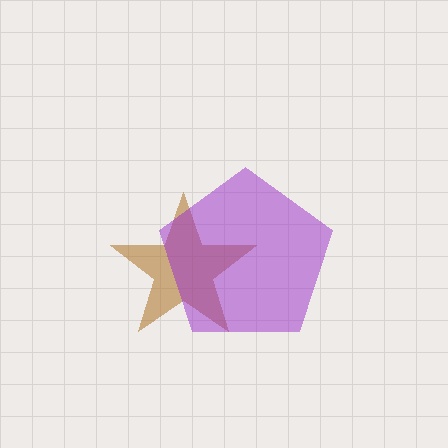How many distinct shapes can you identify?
There are 2 distinct shapes: a brown star, a purple pentagon.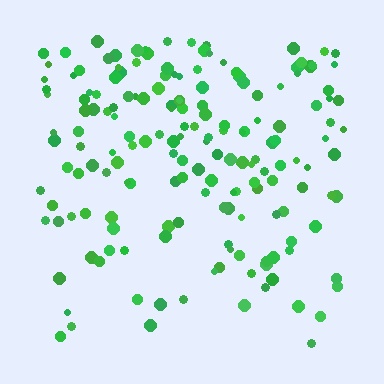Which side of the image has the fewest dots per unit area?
The bottom.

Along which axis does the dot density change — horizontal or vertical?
Vertical.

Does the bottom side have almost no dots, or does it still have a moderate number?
Still a moderate number, just noticeably fewer than the top.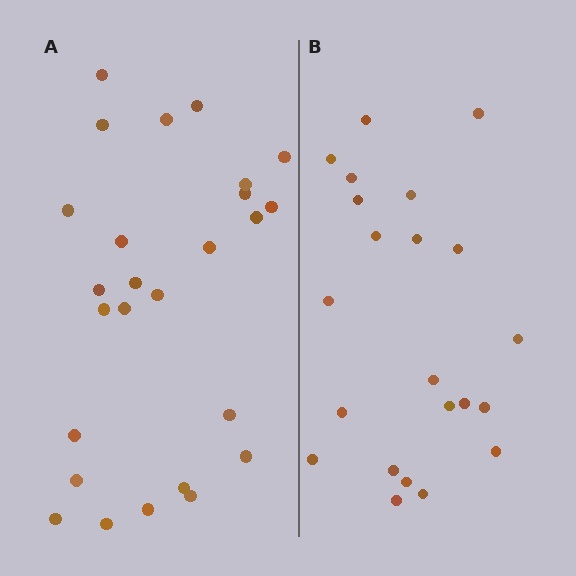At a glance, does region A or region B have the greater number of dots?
Region A (the left region) has more dots.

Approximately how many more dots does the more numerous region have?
Region A has about 4 more dots than region B.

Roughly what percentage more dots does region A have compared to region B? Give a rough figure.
About 20% more.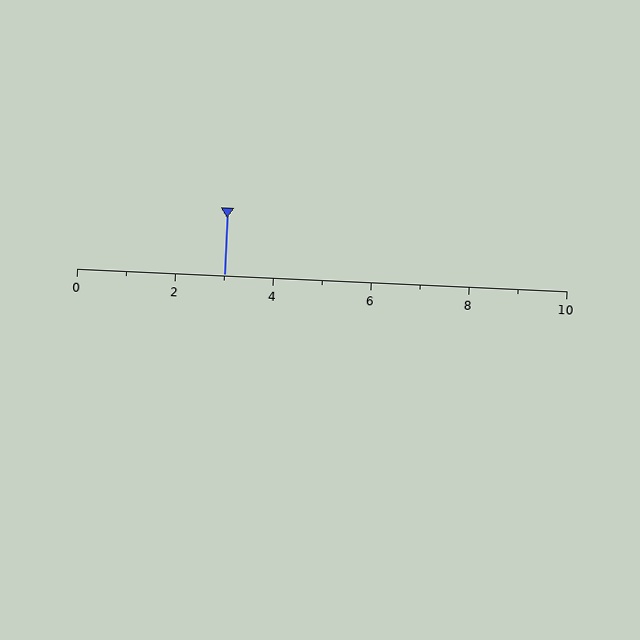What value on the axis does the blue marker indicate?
The marker indicates approximately 3.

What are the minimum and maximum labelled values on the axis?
The axis runs from 0 to 10.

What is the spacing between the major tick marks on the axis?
The major ticks are spaced 2 apart.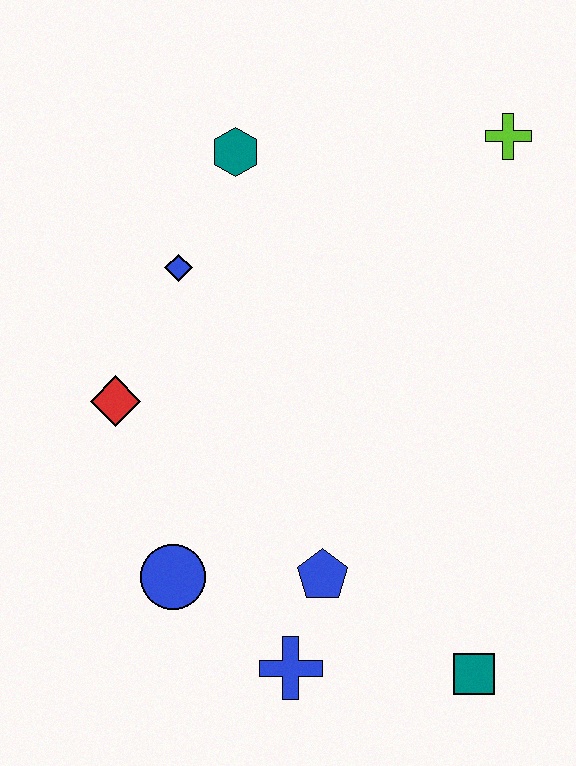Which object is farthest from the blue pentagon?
The lime cross is farthest from the blue pentagon.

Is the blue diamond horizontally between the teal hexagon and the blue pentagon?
No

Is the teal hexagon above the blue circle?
Yes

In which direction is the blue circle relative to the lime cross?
The blue circle is below the lime cross.